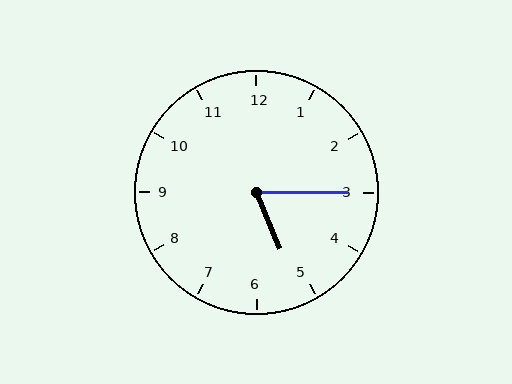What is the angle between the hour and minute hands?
Approximately 68 degrees.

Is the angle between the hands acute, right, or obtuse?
It is acute.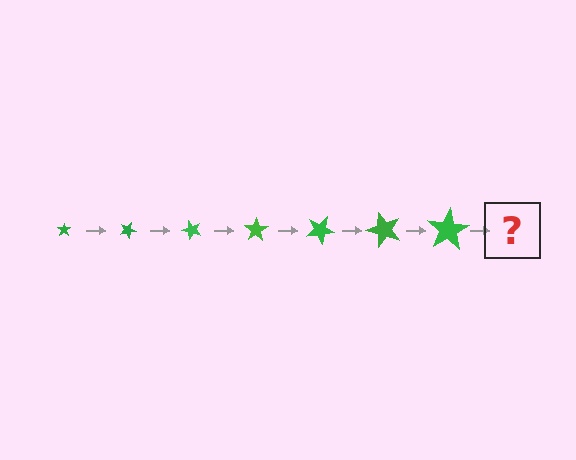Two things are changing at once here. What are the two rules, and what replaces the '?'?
The two rules are that the star grows larger each step and it rotates 25 degrees each step. The '?' should be a star, larger than the previous one and rotated 175 degrees from the start.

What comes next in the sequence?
The next element should be a star, larger than the previous one and rotated 175 degrees from the start.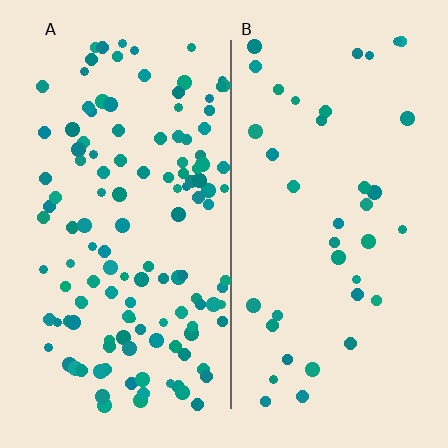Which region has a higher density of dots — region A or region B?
A (the left).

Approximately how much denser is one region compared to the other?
Approximately 3.4× — region A over region B.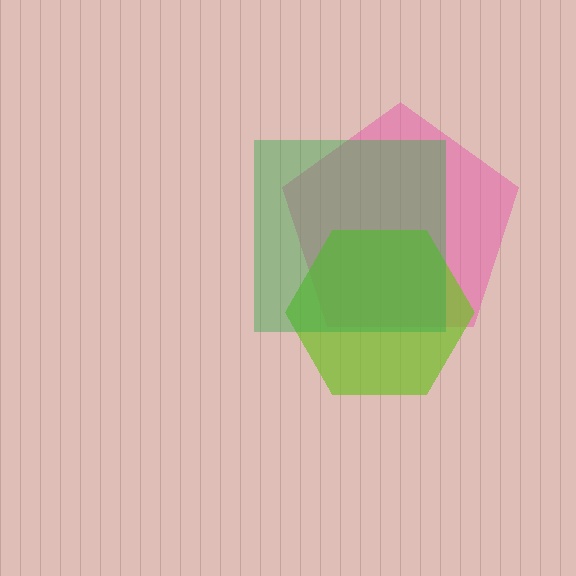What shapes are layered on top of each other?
The layered shapes are: a pink pentagon, a lime hexagon, a green square.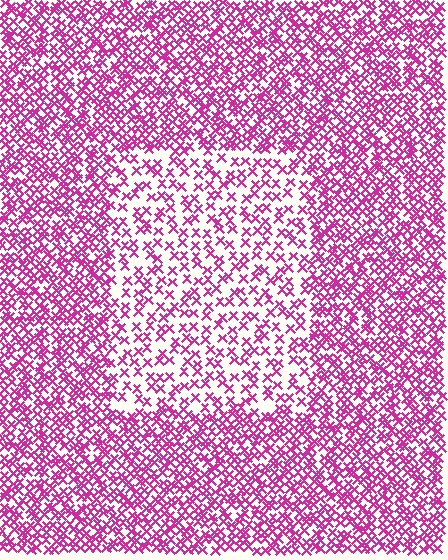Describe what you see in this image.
The image contains small magenta elements arranged at two different densities. A rectangle-shaped region is visible where the elements are less densely packed than the surrounding area.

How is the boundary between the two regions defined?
The boundary is defined by a change in element density (approximately 2.0x ratio). All elements are the same color, size, and shape.